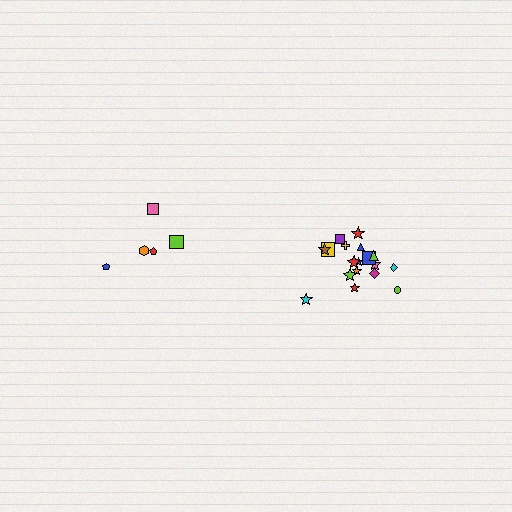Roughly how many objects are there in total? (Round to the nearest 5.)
Roughly 25 objects in total.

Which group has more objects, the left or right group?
The right group.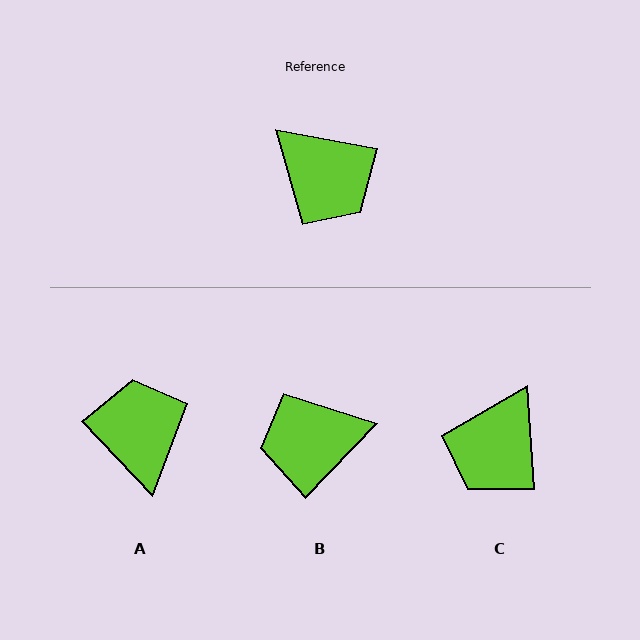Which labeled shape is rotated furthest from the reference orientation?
A, about 144 degrees away.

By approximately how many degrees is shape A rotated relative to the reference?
Approximately 144 degrees counter-clockwise.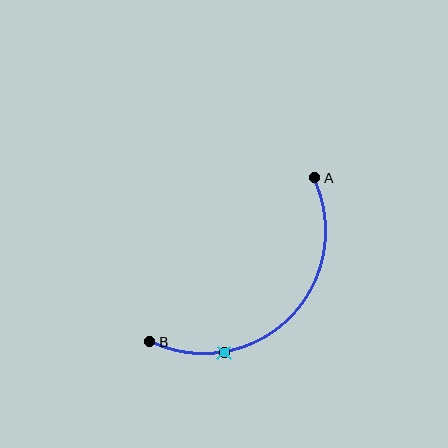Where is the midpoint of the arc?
The arc midpoint is the point on the curve farthest from the straight line joining A and B. It sits below and to the right of that line.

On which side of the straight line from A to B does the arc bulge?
The arc bulges below and to the right of the straight line connecting A and B.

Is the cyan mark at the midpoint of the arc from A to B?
No. The cyan mark lies on the arc but is closer to endpoint B. The arc midpoint would be at the point on the curve equidistant along the arc from both A and B.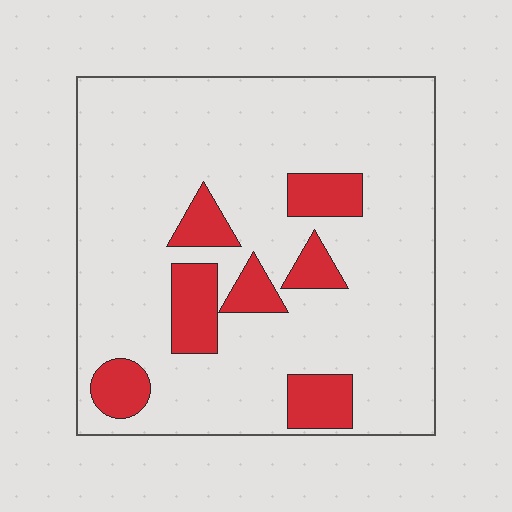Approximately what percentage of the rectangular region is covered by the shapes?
Approximately 15%.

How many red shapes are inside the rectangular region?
7.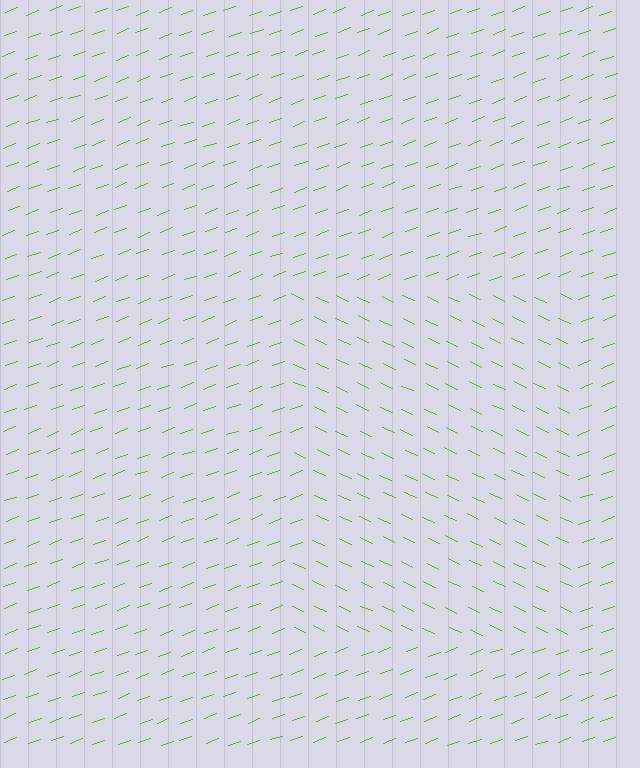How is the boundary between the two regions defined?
The boundary is defined purely by a change in line orientation (approximately 45 degrees difference). All lines are the same color and thickness.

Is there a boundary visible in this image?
Yes, there is a texture boundary formed by a change in line orientation.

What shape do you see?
I see a rectangle.